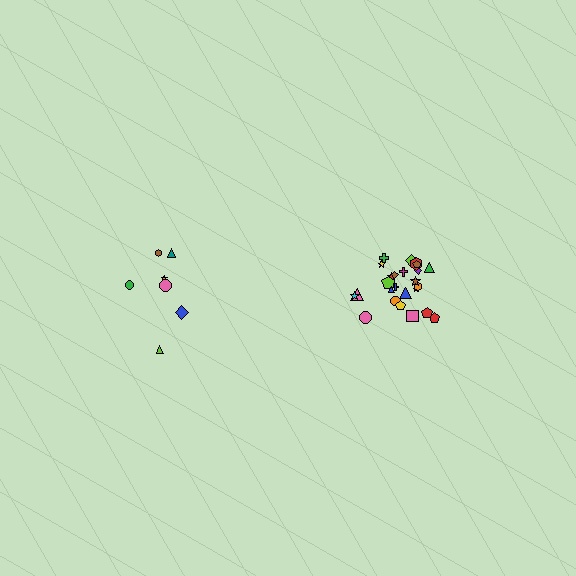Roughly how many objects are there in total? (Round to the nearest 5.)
Roughly 30 objects in total.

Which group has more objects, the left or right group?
The right group.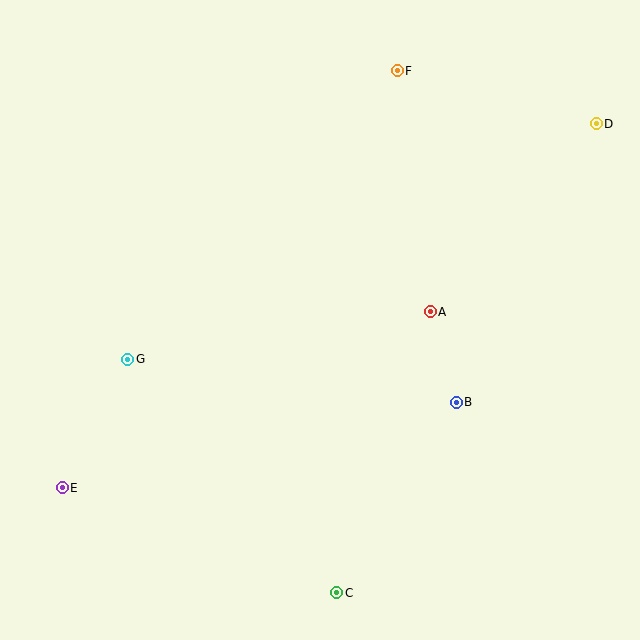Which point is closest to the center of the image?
Point A at (430, 312) is closest to the center.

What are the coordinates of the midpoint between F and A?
The midpoint between F and A is at (414, 191).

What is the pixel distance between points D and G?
The distance between D and G is 524 pixels.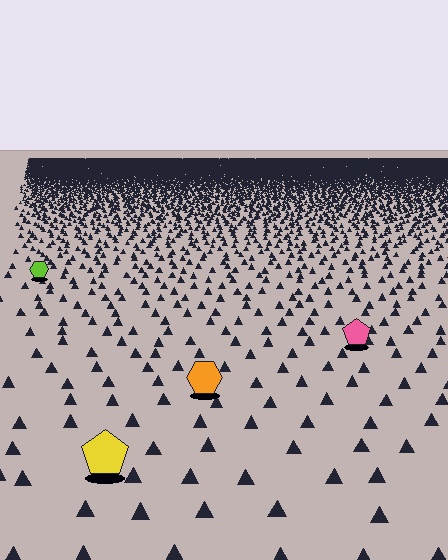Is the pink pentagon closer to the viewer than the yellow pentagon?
No. The yellow pentagon is closer — you can tell from the texture gradient: the ground texture is coarser near it.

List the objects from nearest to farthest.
From nearest to farthest: the yellow pentagon, the orange hexagon, the pink pentagon, the lime hexagon.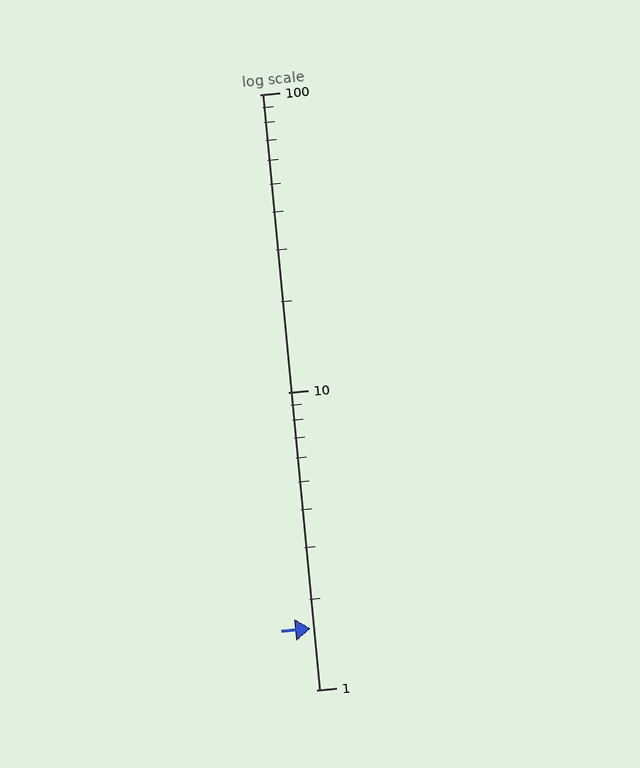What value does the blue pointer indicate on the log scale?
The pointer indicates approximately 1.6.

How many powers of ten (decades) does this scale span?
The scale spans 2 decades, from 1 to 100.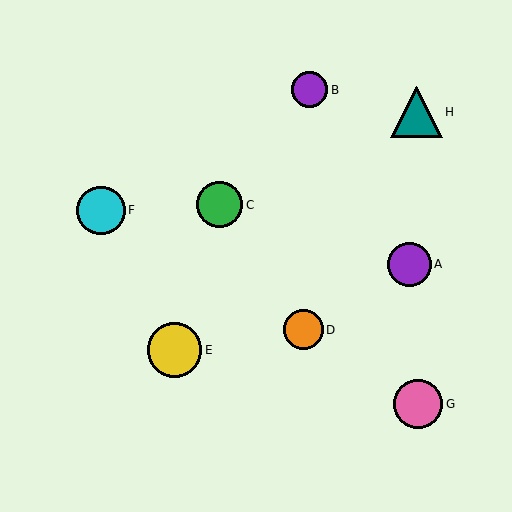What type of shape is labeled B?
Shape B is a purple circle.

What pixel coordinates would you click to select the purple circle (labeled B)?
Click at (310, 90) to select the purple circle B.